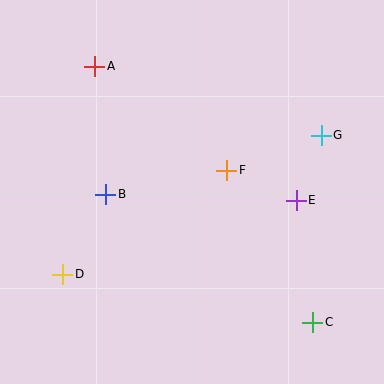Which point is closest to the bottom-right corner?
Point C is closest to the bottom-right corner.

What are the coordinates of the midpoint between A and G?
The midpoint between A and G is at (208, 101).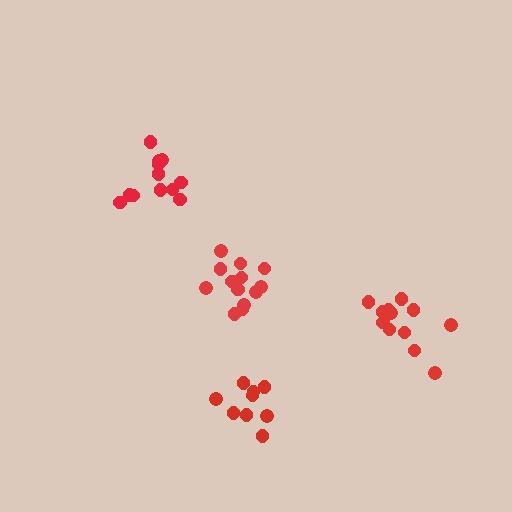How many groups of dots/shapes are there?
There are 4 groups.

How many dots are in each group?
Group 1: 9 dots, Group 2: 12 dots, Group 3: 13 dots, Group 4: 12 dots (46 total).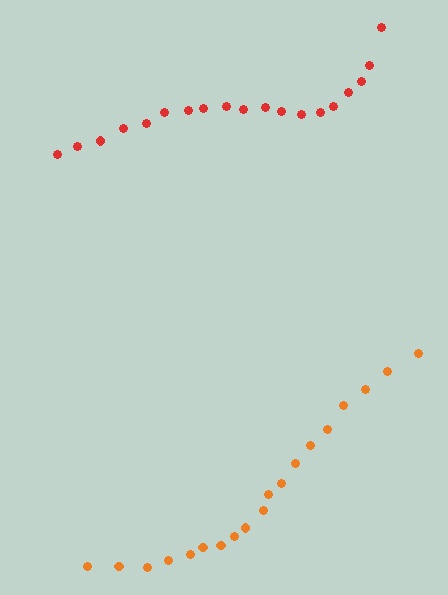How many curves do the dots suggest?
There are 2 distinct paths.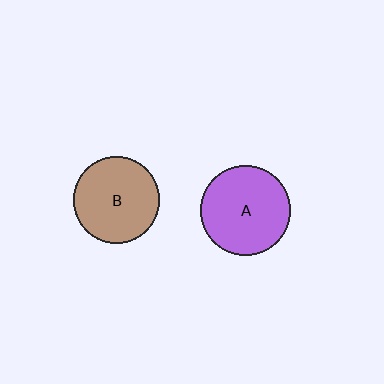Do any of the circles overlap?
No, none of the circles overlap.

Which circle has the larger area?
Circle A (purple).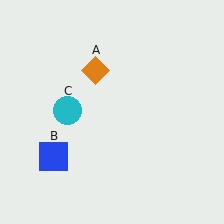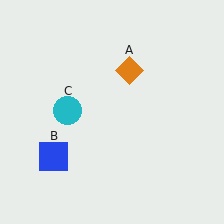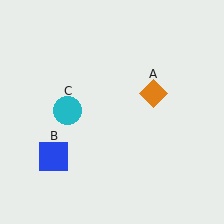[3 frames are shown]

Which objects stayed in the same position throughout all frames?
Blue square (object B) and cyan circle (object C) remained stationary.